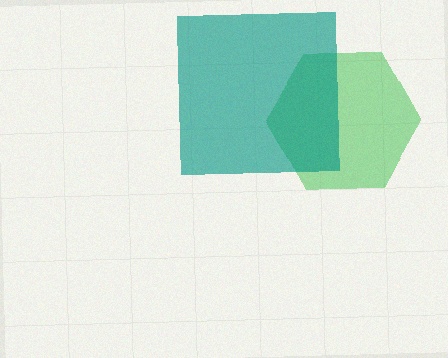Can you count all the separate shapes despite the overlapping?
Yes, there are 2 separate shapes.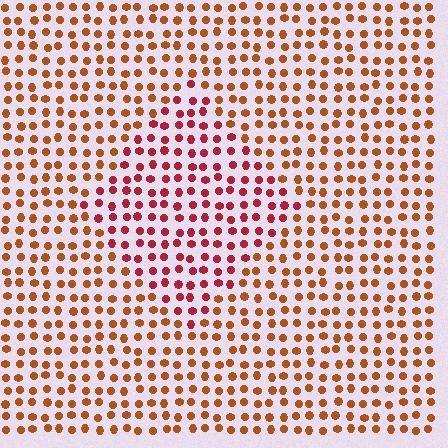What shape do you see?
I see a diamond.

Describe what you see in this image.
The image is filled with small brown elements in a uniform arrangement. A diamond-shaped region is visible where the elements are tinted to a slightly different hue, forming a subtle color boundary.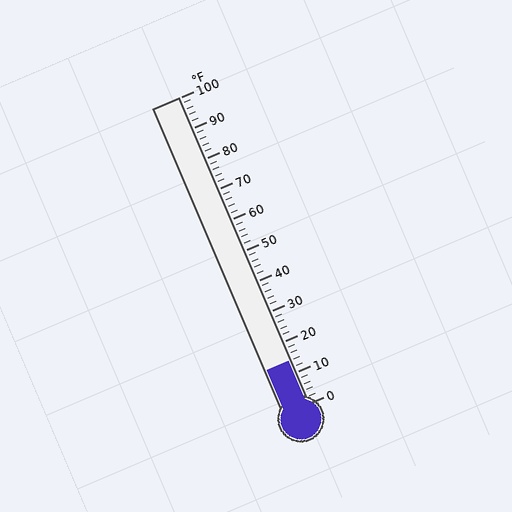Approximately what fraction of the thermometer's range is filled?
The thermometer is filled to approximately 15% of its range.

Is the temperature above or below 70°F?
The temperature is below 70°F.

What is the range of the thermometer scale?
The thermometer scale ranges from 0°F to 100°F.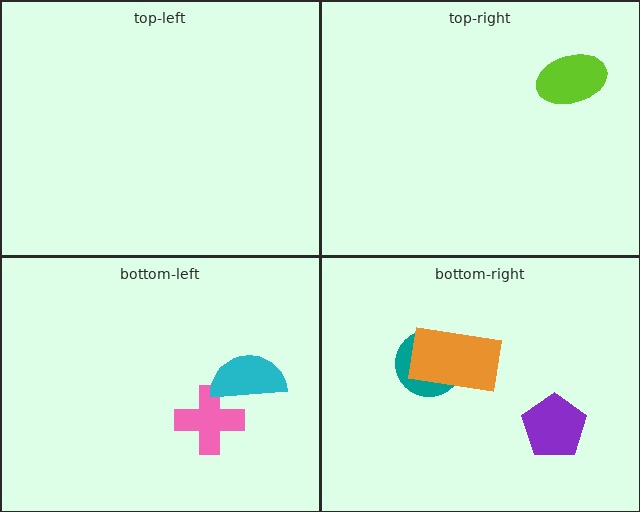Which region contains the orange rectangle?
The bottom-right region.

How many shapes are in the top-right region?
1.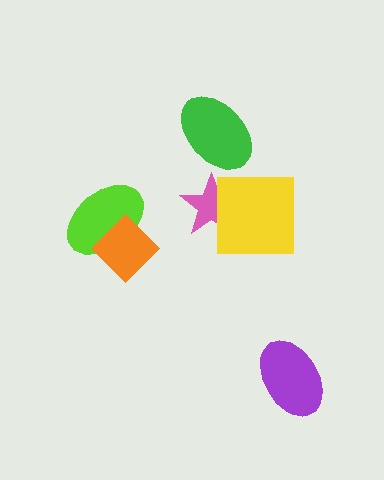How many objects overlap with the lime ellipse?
1 object overlaps with the lime ellipse.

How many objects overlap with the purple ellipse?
0 objects overlap with the purple ellipse.